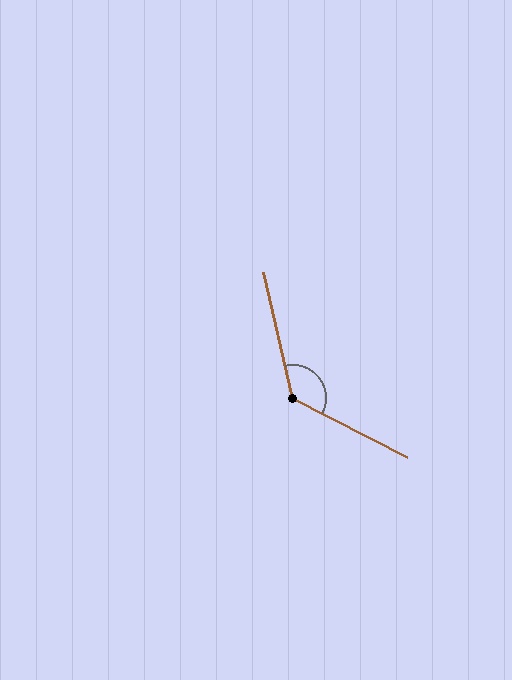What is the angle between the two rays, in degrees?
Approximately 130 degrees.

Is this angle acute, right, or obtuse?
It is obtuse.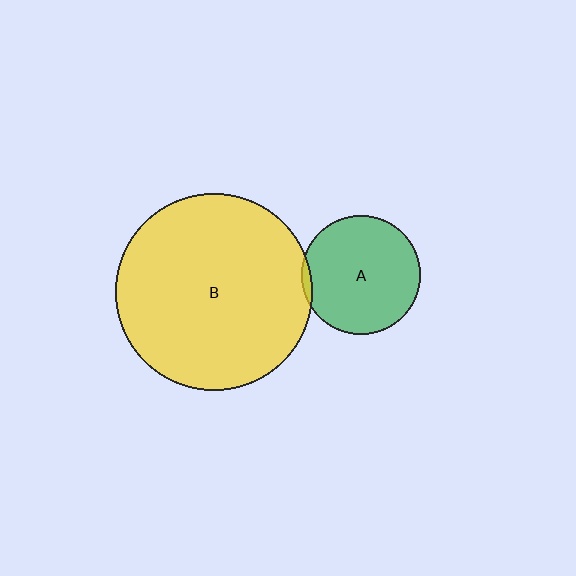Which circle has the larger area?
Circle B (yellow).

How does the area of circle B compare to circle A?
Approximately 2.8 times.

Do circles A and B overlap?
Yes.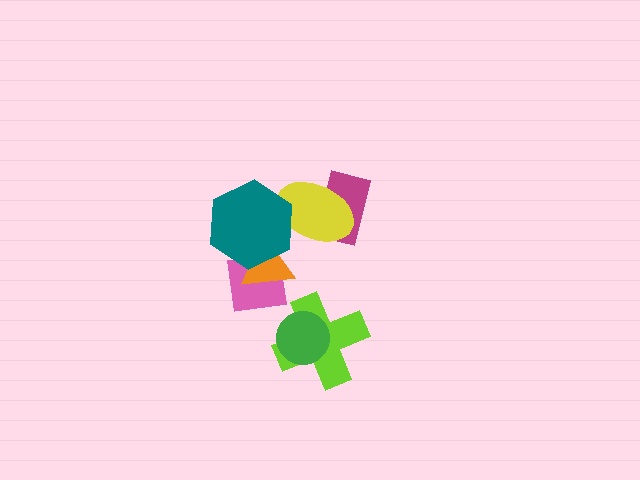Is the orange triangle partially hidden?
Yes, it is partially covered by another shape.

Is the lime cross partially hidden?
Yes, it is partially covered by another shape.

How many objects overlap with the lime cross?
1 object overlaps with the lime cross.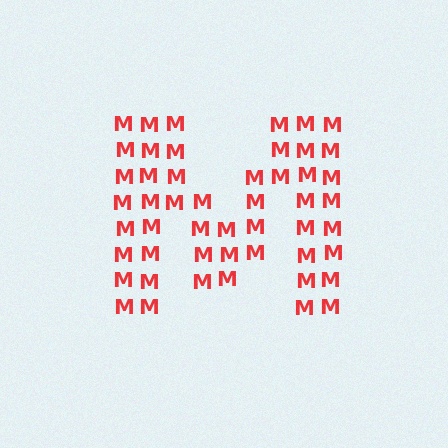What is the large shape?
The large shape is the letter M.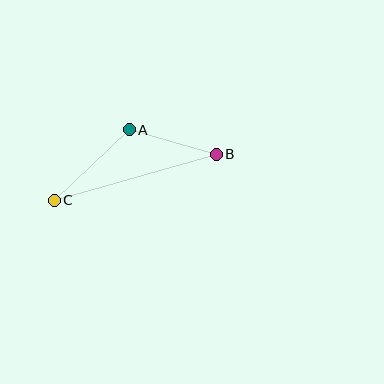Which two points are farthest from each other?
Points B and C are farthest from each other.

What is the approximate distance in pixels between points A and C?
The distance between A and C is approximately 103 pixels.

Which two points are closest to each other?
Points A and B are closest to each other.